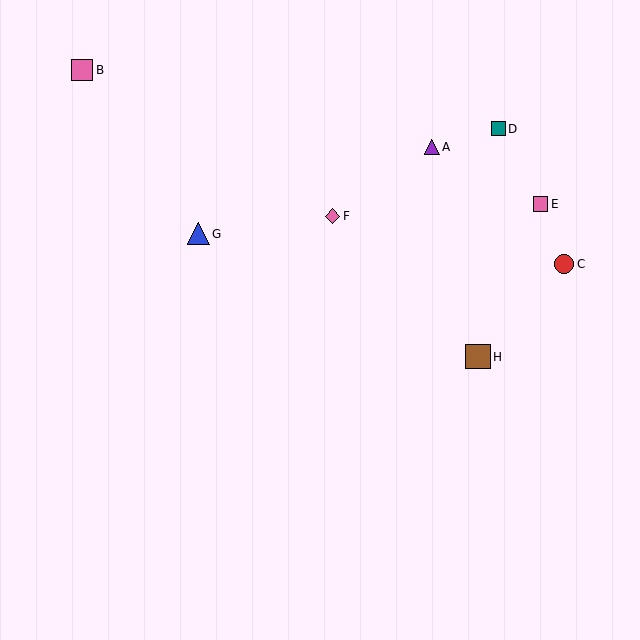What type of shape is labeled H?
Shape H is a brown square.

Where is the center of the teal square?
The center of the teal square is at (498, 129).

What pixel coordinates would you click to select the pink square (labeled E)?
Click at (540, 204) to select the pink square E.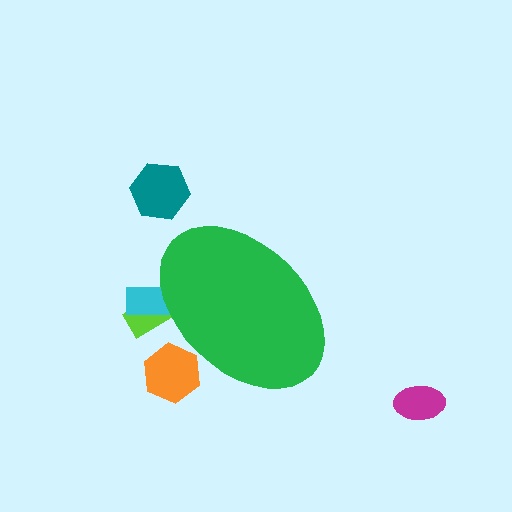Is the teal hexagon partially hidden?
No, the teal hexagon is fully visible.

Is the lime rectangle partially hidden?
Yes, the lime rectangle is partially hidden behind the green ellipse.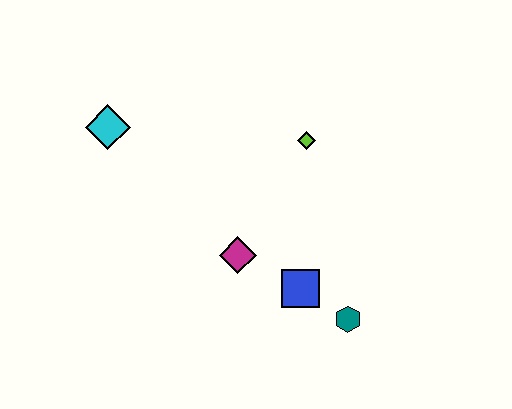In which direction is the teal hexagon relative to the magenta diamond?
The teal hexagon is to the right of the magenta diamond.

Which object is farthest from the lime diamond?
The cyan diamond is farthest from the lime diamond.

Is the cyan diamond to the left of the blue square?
Yes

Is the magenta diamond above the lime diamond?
No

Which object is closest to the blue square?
The teal hexagon is closest to the blue square.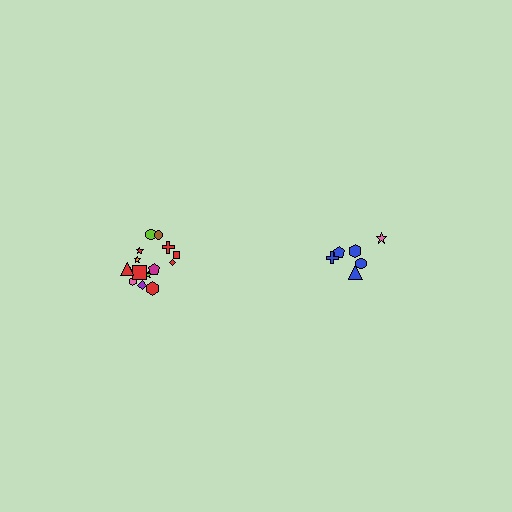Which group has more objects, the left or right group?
The left group.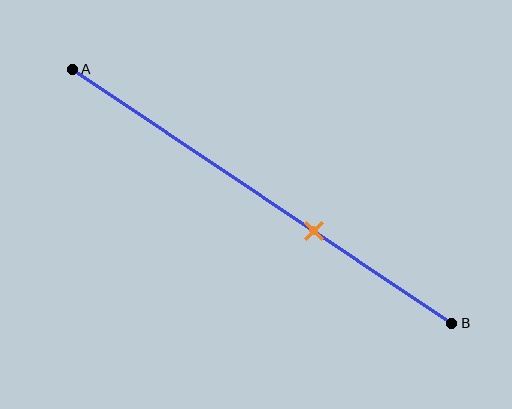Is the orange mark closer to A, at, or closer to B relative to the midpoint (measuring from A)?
The orange mark is closer to point B than the midpoint of segment AB.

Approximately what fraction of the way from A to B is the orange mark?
The orange mark is approximately 65% of the way from A to B.